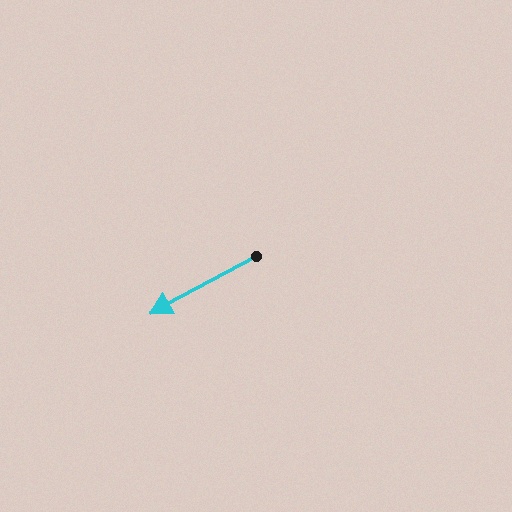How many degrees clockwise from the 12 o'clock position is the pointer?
Approximately 242 degrees.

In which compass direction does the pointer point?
Southwest.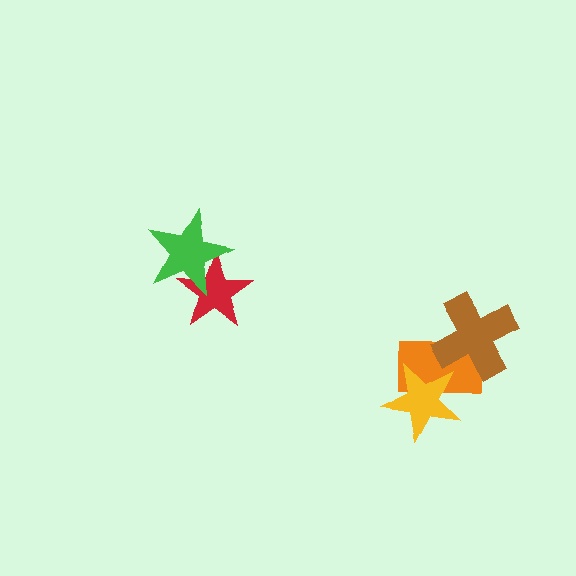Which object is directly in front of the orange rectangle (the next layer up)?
The yellow star is directly in front of the orange rectangle.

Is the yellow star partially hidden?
No, no other shape covers it.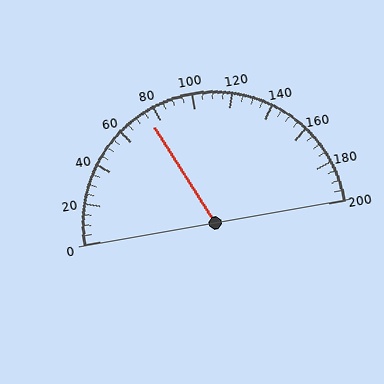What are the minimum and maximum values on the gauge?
The gauge ranges from 0 to 200.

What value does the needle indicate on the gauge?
The needle indicates approximately 75.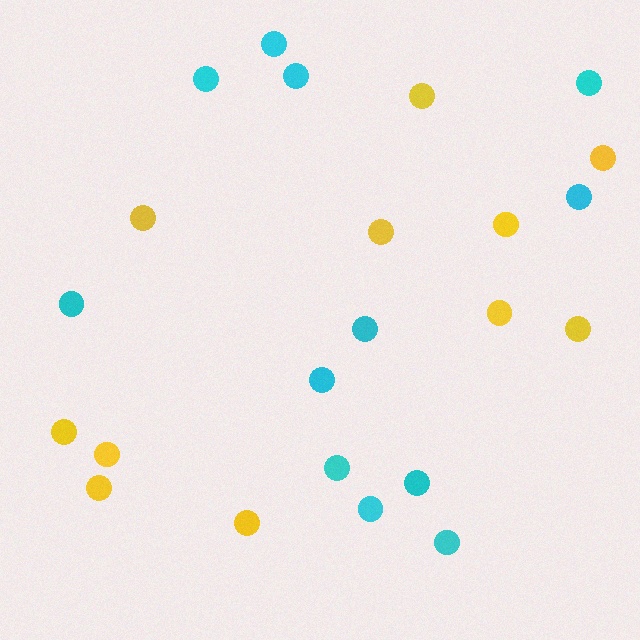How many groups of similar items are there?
There are 2 groups: one group of yellow circles (11) and one group of cyan circles (12).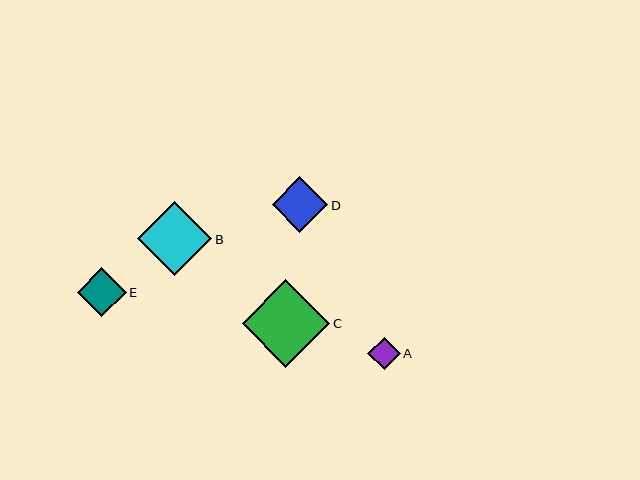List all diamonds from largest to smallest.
From largest to smallest: C, B, D, E, A.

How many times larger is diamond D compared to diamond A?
Diamond D is approximately 1.7 times the size of diamond A.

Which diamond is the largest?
Diamond C is the largest with a size of approximately 87 pixels.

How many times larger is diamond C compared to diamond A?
Diamond C is approximately 2.7 times the size of diamond A.